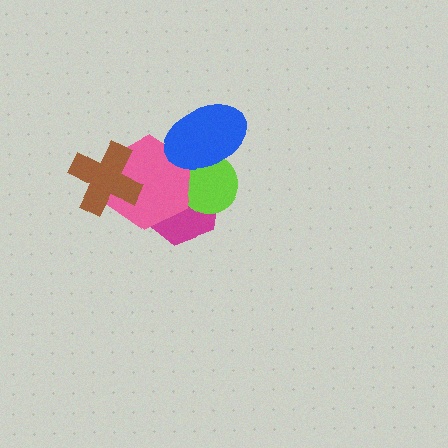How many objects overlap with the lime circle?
4 objects overlap with the lime circle.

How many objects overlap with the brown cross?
1 object overlaps with the brown cross.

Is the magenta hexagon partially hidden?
Yes, it is partially covered by another shape.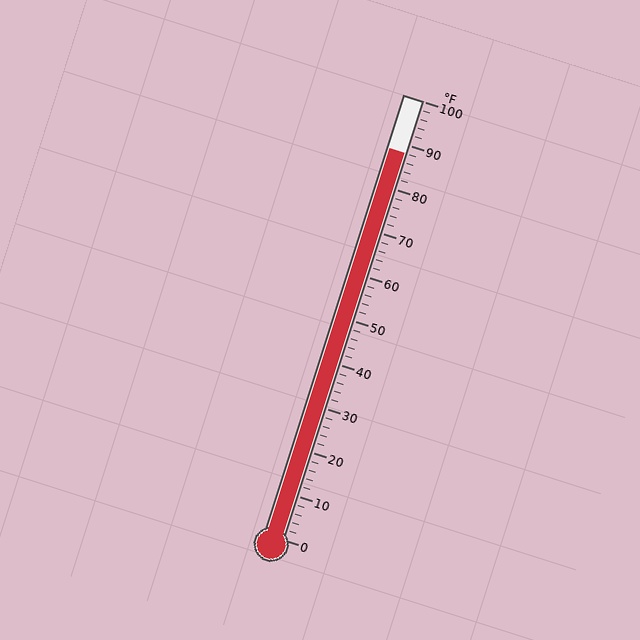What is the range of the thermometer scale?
The thermometer scale ranges from 0°F to 100°F.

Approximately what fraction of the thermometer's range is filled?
The thermometer is filled to approximately 90% of its range.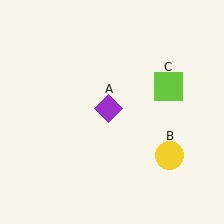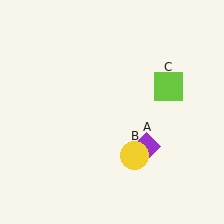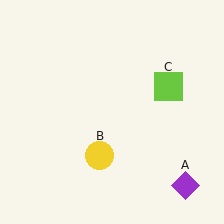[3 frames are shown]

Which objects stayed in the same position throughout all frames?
Lime square (object C) remained stationary.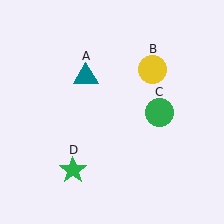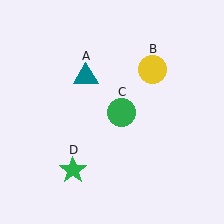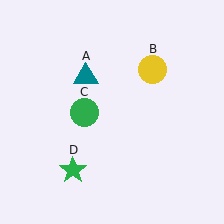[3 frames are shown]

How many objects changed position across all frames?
1 object changed position: green circle (object C).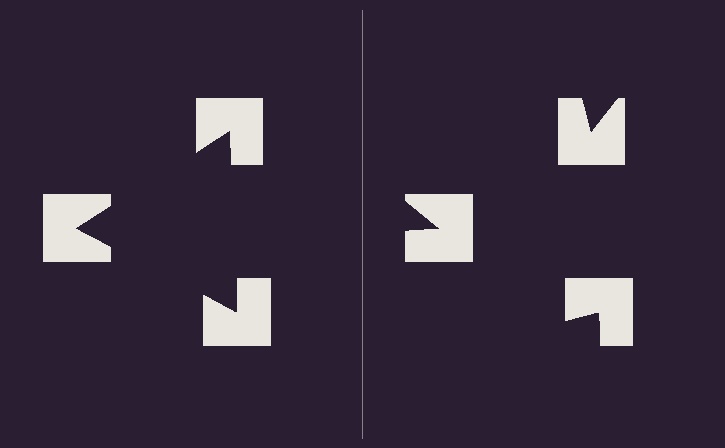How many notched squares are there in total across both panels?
6 — 3 on each side.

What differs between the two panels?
The notched squares are positioned identically on both sides; only the wedge orientations differ. On the left they align to a triangle; on the right they are misaligned.